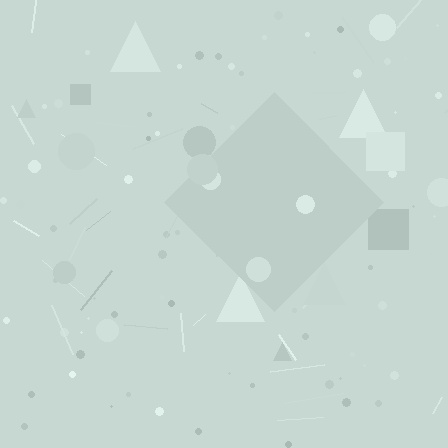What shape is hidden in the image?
A diamond is hidden in the image.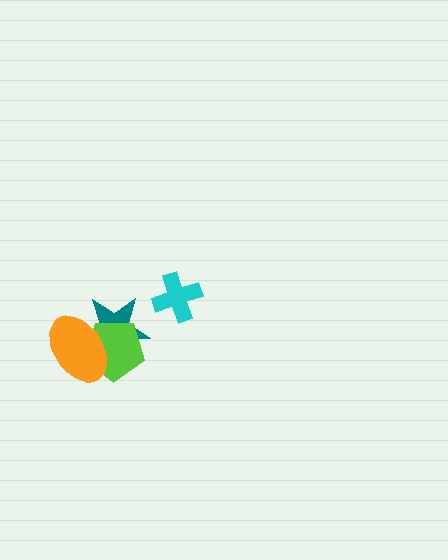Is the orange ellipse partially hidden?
No, no other shape covers it.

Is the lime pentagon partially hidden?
Yes, it is partially covered by another shape.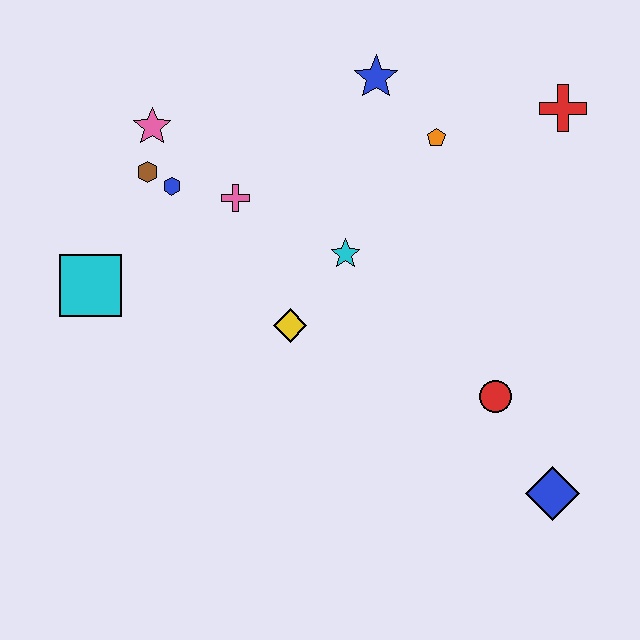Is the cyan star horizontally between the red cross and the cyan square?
Yes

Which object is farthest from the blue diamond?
The pink star is farthest from the blue diamond.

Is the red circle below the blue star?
Yes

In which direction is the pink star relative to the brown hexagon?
The pink star is above the brown hexagon.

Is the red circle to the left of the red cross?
Yes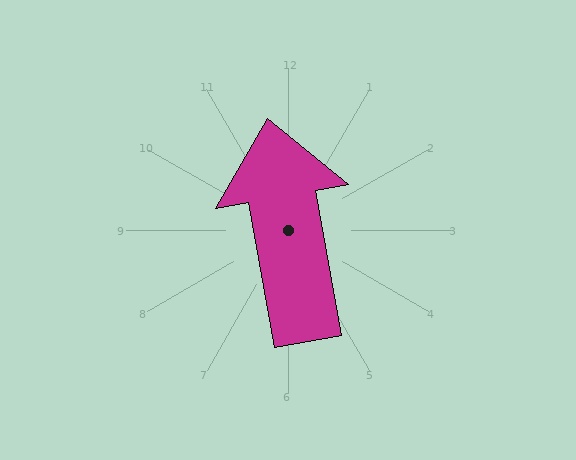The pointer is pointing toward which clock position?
Roughly 12 o'clock.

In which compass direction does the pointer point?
North.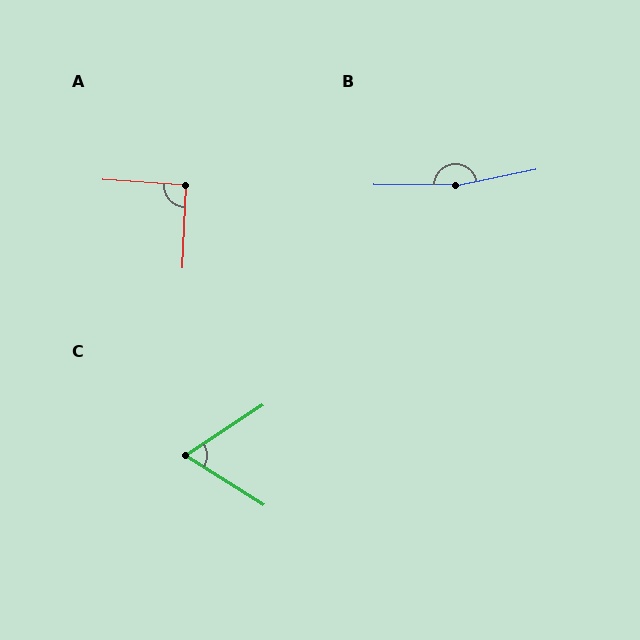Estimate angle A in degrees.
Approximately 92 degrees.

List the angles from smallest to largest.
C (65°), A (92°), B (168°).